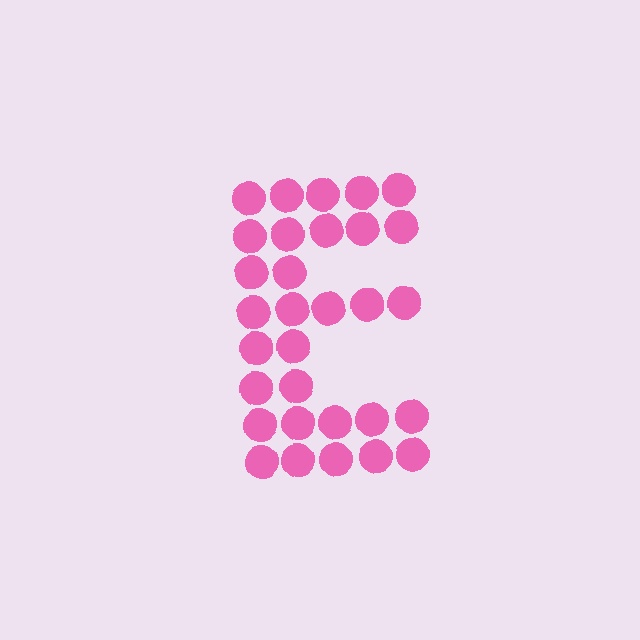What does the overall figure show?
The overall figure shows the letter E.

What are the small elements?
The small elements are circles.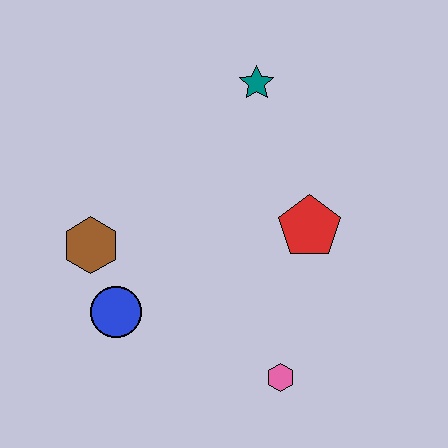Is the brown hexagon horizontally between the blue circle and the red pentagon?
No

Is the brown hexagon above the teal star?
No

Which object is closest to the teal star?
The red pentagon is closest to the teal star.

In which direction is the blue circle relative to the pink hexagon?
The blue circle is to the left of the pink hexagon.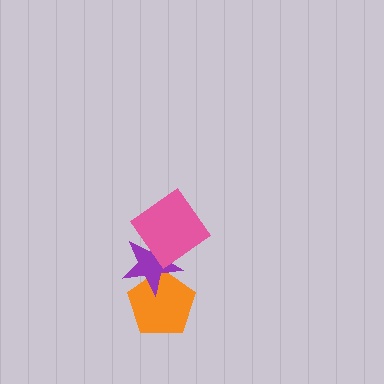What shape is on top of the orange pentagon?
The purple star is on top of the orange pentagon.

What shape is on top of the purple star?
The pink diamond is on top of the purple star.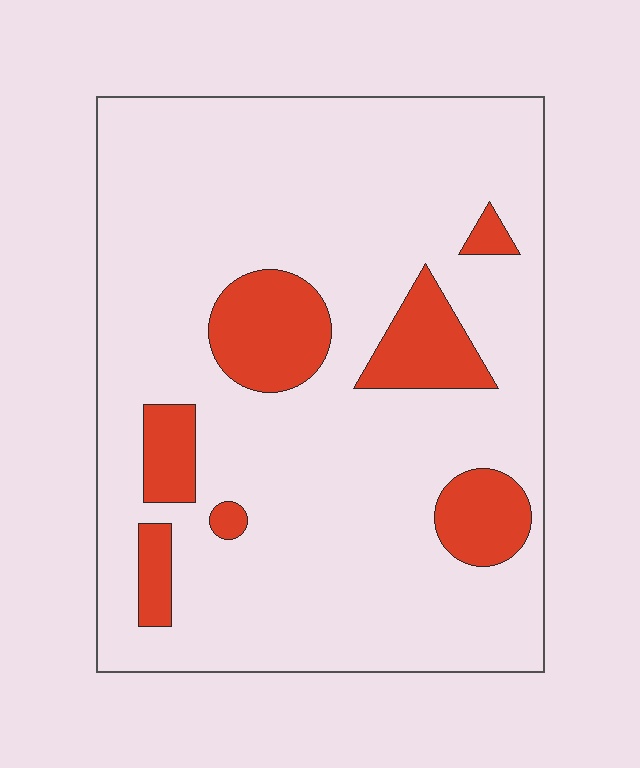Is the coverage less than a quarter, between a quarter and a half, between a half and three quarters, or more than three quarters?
Less than a quarter.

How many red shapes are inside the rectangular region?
7.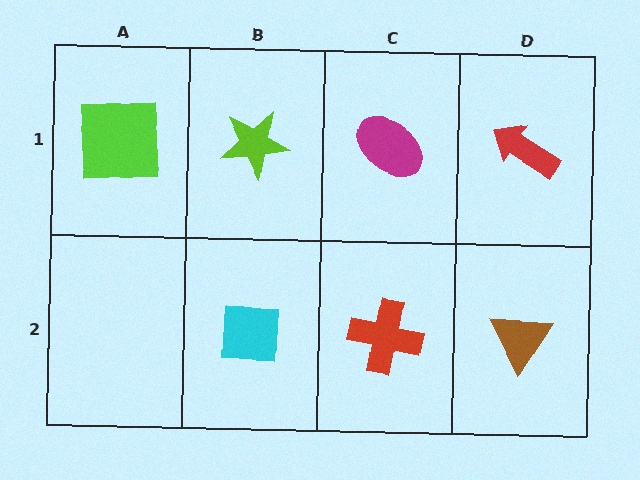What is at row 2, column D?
A brown triangle.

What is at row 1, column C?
A magenta ellipse.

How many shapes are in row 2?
3 shapes.